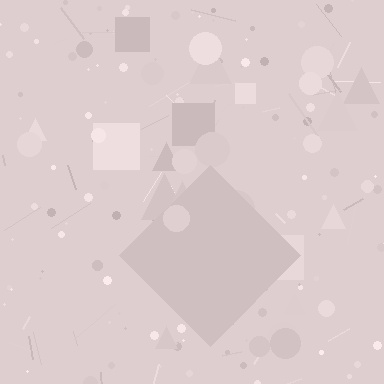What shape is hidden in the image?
A diamond is hidden in the image.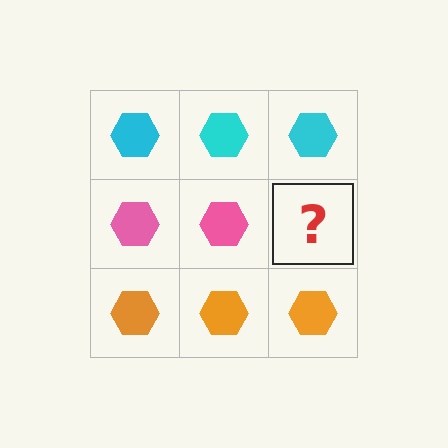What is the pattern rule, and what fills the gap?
The rule is that each row has a consistent color. The gap should be filled with a pink hexagon.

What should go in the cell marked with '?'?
The missing cell should contain a pink hexagon.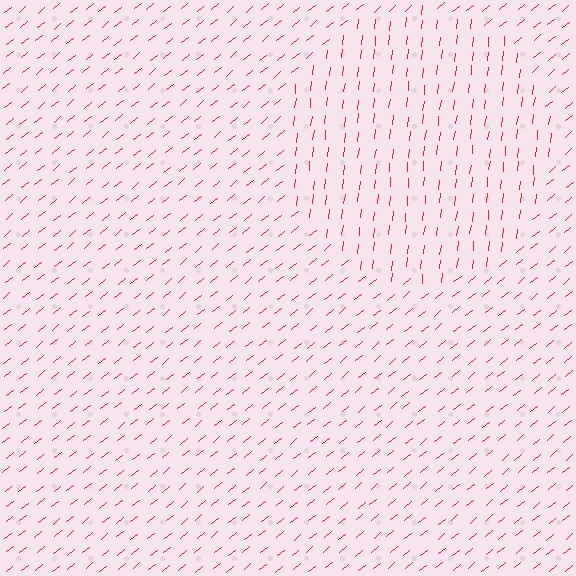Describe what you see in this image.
The image is filled with small red line segments. A circle region in the image has lines oriented differently from the surrounding lines, creating a visible texture boundary.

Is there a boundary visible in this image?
Yes, there is a texture boundary formed by a change in line orientation.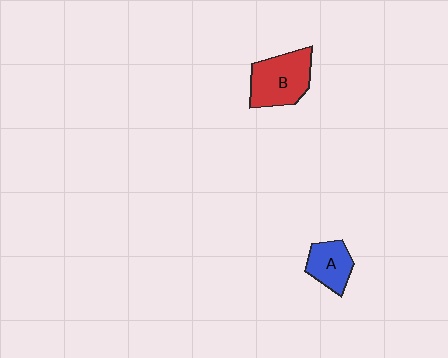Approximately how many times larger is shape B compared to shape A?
Approximately 1.6 times.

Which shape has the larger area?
Shape B (red).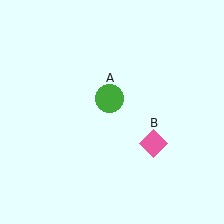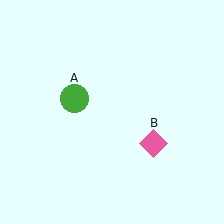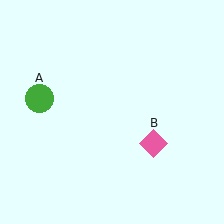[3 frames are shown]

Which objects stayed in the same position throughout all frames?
Pink diamond (object B) remained stationary.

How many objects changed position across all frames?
1 object changed position: green circle (object A).